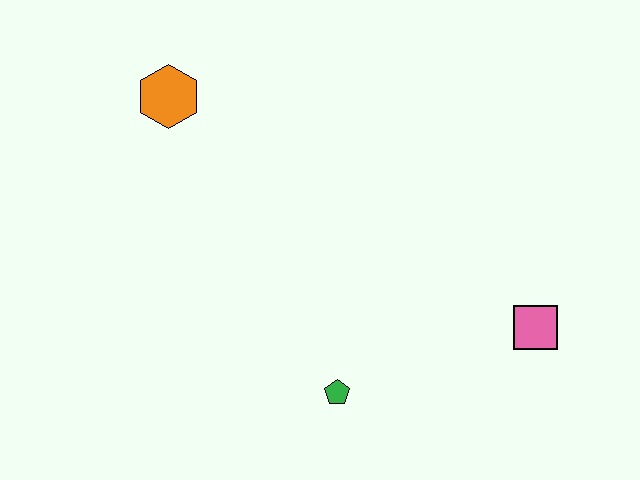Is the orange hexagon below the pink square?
No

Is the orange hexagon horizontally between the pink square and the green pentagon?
No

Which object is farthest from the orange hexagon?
The pink square is farthest from the orange hexagon.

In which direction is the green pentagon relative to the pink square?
The green pentagon is to the left of the pink square.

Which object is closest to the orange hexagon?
The green pentagon is closest to the orange hexagon.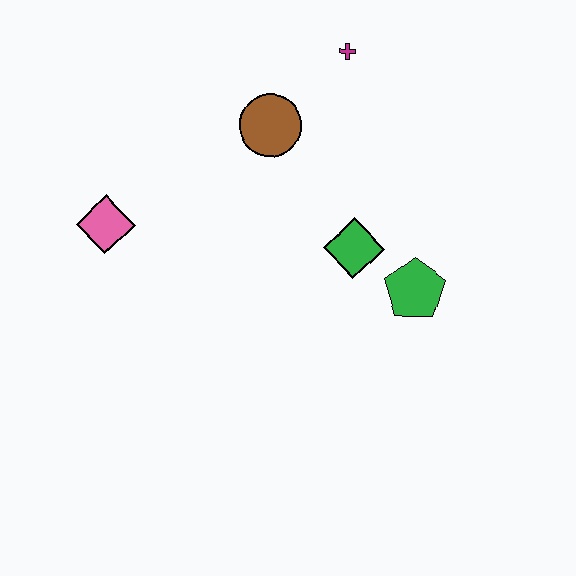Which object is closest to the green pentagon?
The green diamond is closest to the green pentagon.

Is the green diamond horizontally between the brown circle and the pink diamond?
No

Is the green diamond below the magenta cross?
Yes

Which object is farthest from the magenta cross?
The pink diamond is farthest from the magenta cross.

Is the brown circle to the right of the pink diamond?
Yes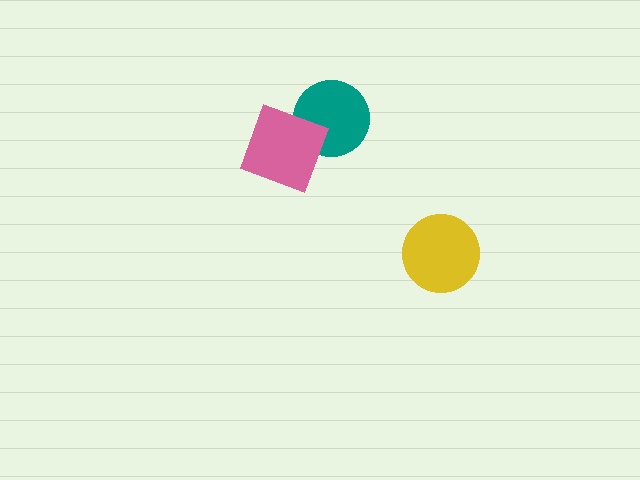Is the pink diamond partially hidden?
No, no other shape covers it.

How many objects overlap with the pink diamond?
1 object overlaps with the pink diamond.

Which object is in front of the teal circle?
The pink diamond is in front of the teal circle.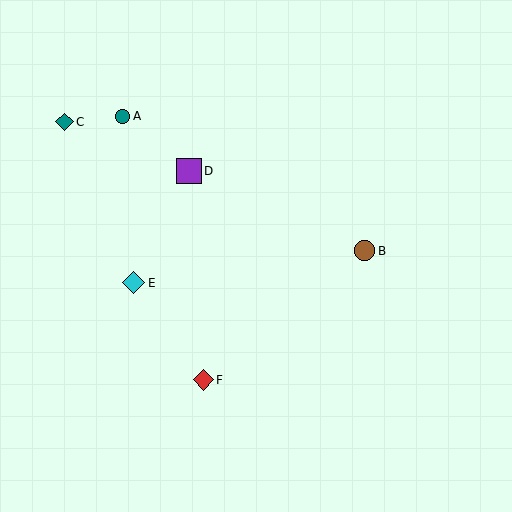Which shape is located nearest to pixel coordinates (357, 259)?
The brown circle (labeled B) at (365, 251) is nearest to that location.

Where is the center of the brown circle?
The center of the brown circle is at (365, 251).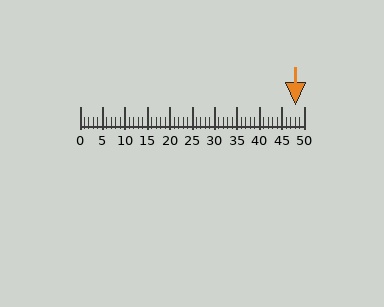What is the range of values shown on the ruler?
The ruler shows values from 0 to 50.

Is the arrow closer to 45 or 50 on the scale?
The arrow is closer to 50.